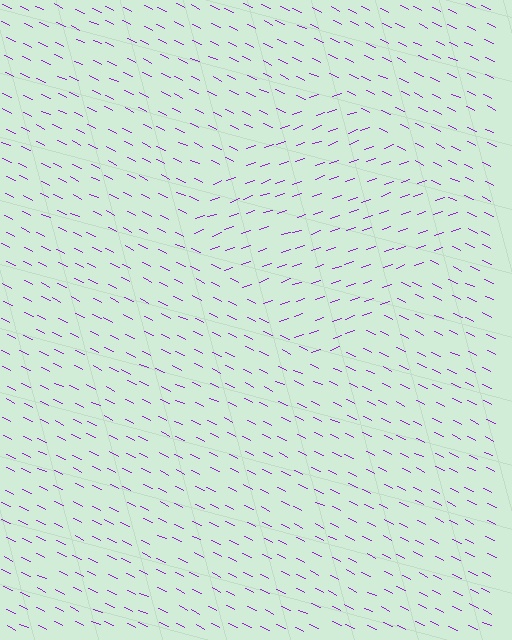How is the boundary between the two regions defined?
The boundary is defined purely by a change in line orientation (approximately 45 degrees difference). All lines are the same color and thickness.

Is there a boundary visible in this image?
Yes, there is a texture boundary formed by a change in line orientation.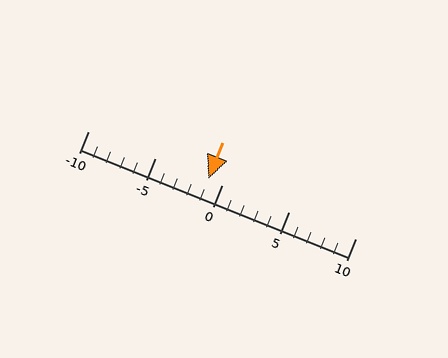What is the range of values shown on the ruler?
The ruler shows values from -10 to 10.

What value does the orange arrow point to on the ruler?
The orange arrow points to approximately -1.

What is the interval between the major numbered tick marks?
The major tick marks are spaced 5 units apart.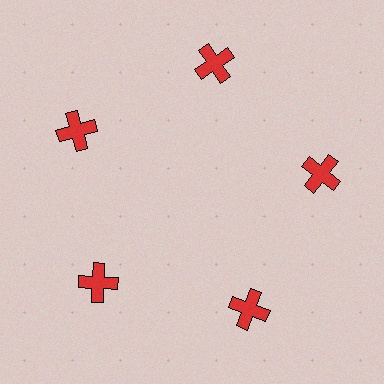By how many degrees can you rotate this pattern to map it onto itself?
The pattern maps onto itself every 72 degrees of rotation.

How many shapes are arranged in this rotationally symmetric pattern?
There are 5 shapes, arranged in 5 groups of 1.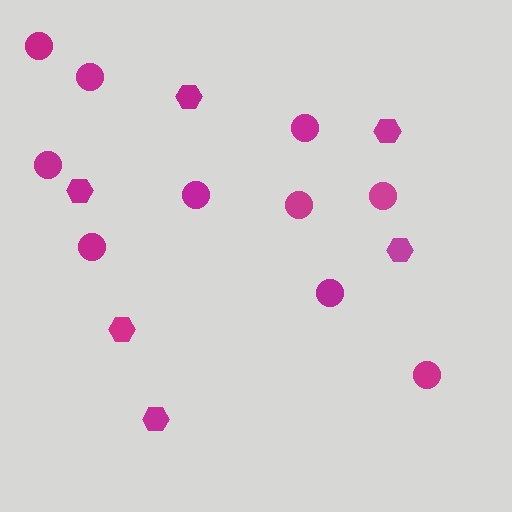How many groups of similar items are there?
There are 2 groups: one group of circles (10) and one group of hexagons (6).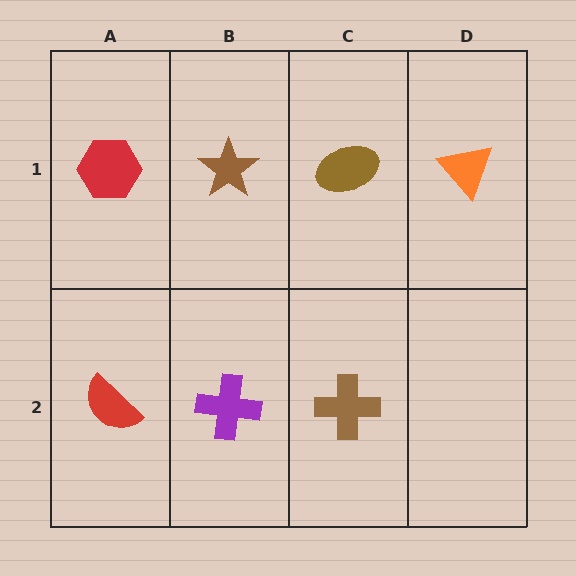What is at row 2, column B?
A purple cross.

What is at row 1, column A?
A red hexagon.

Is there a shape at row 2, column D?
No, that cell is empty.